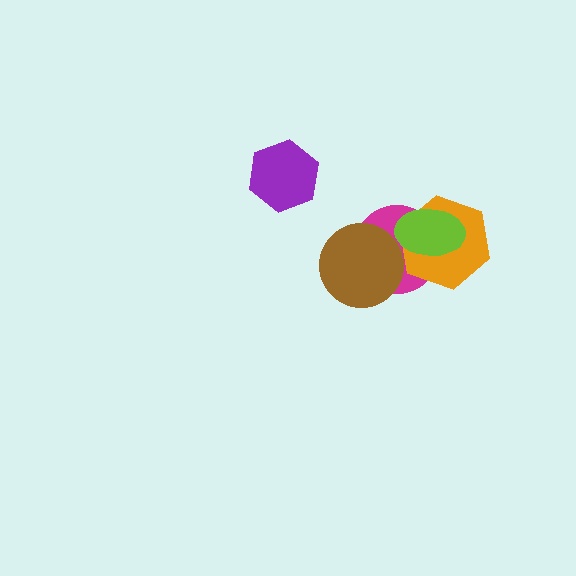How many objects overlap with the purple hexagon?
0 objects overlap with the purple hexagon.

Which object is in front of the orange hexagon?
The lime ellipse is in front of the orange hexagon.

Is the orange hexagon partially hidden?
Yes, it is partially covered by another shape.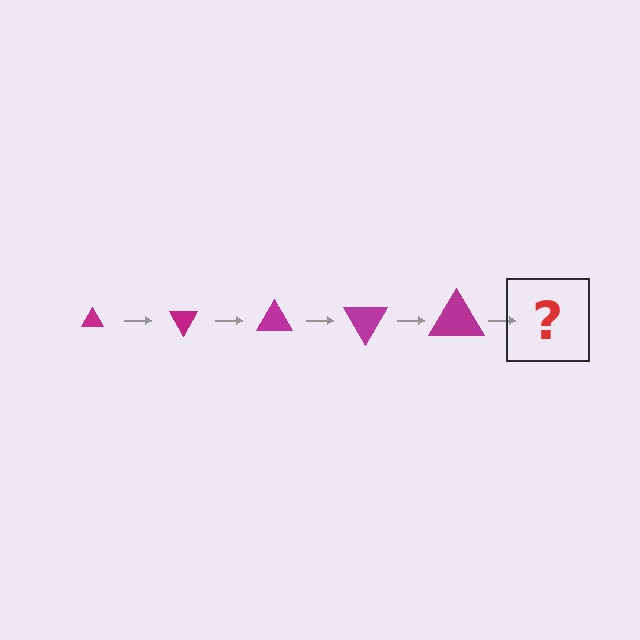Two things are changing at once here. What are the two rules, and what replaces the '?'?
The two rules are that the triangle grows larger each step and it rotates 60 degrees each step. The '?' should be a triangle, larger than the previous one and rotated 300 degrees from the start.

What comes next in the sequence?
The next element should be a triangle, larger than the previous one and rotated 300 degrees from the start.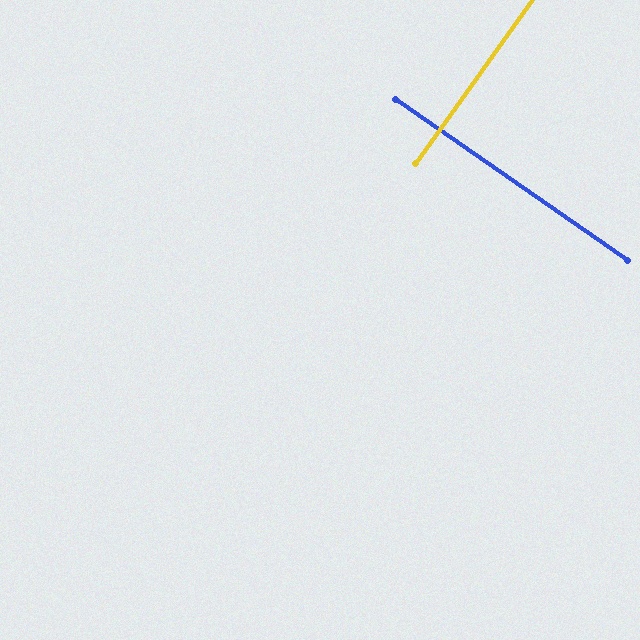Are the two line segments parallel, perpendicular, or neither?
Perpendicular — they meet at approximately 89°.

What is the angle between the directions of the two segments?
Approximately 89 degrees.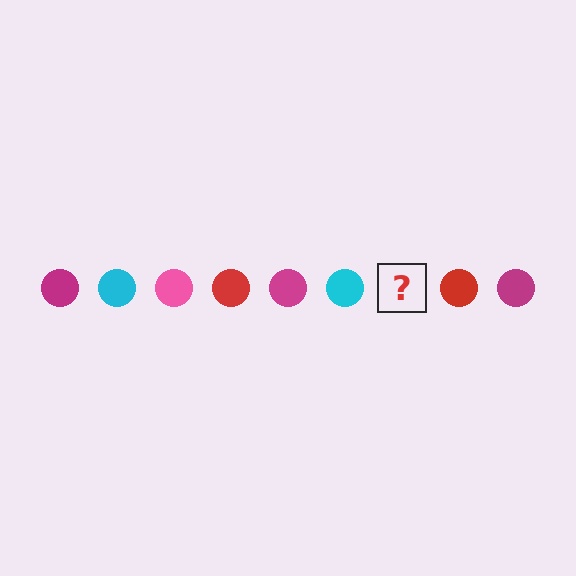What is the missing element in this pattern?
The missing element is a pink circle.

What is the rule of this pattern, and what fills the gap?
The rule is that the pattern cycles through magenta, cyan, pink, red circles. The gap should be filled with a pink circle.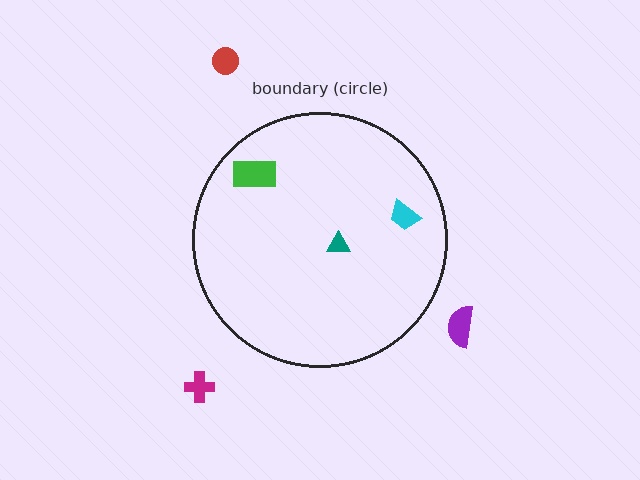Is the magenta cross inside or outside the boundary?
Outside.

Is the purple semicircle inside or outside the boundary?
Outside.